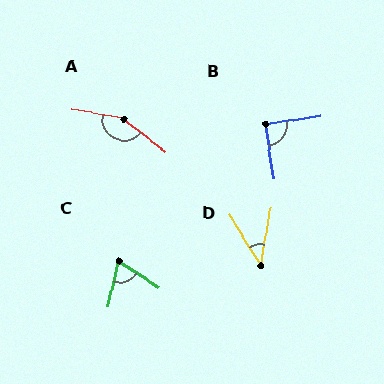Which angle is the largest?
A, at approximately 151 degrees.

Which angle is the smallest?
D, at approximately 41 degrees.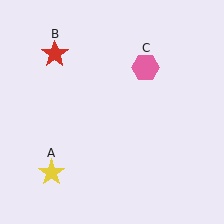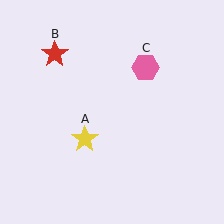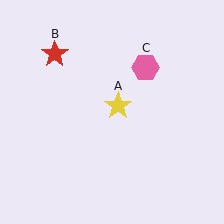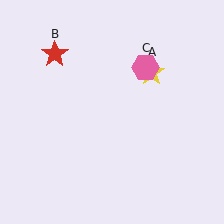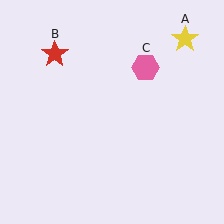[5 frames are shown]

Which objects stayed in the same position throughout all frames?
Red star (object B) and pink hexagon (object C) remained stationary.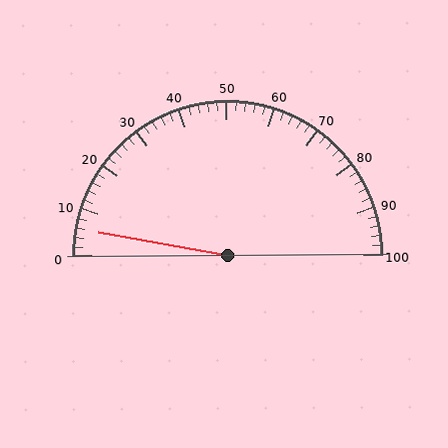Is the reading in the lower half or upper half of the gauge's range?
The reading is in the lower half of the range (0 to 100).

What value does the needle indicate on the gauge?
The needle indicates approximately 6.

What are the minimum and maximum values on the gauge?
The gauge ranges from 0 to 100.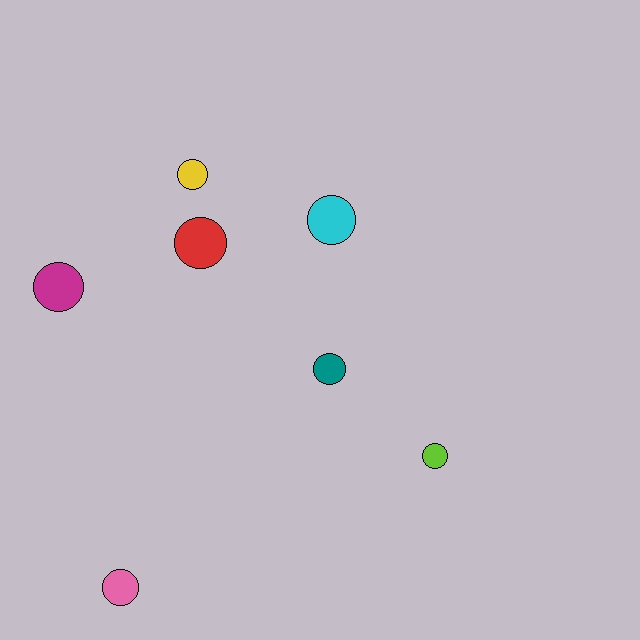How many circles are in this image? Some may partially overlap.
There are 7 circles.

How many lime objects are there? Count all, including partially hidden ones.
There is 1 lime object.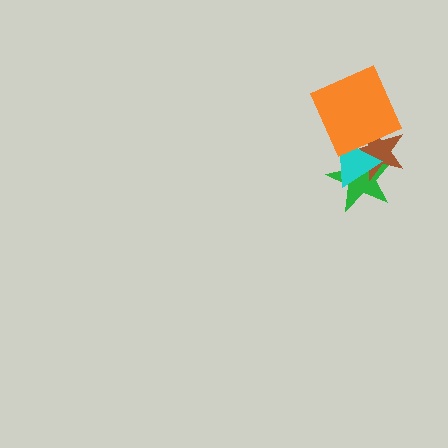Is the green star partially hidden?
Yes, it is partially covered by another shape.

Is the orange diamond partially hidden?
No, no other shape covers it.